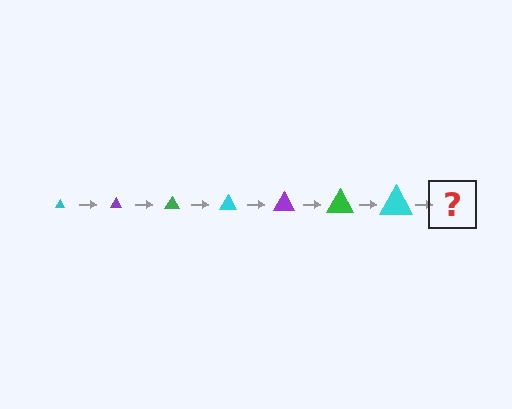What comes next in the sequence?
The next element should be a purple triangle, larger than the previous one.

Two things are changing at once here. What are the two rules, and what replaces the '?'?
The two rules are that the triangle grows larger each step and the color cycles through cyan, purple, and green. The '?' should be a purple triangle, larger than the previous one.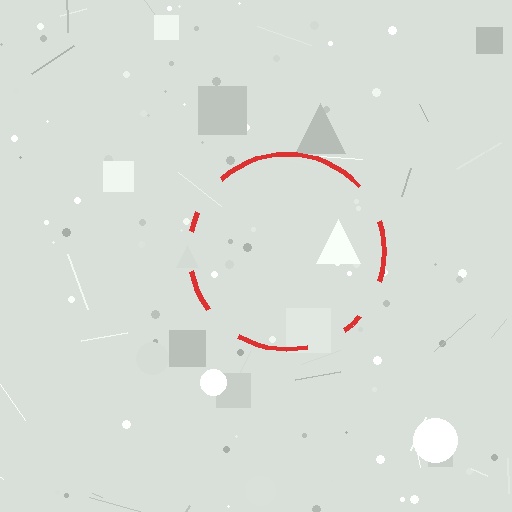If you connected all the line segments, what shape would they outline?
They would outline a circle.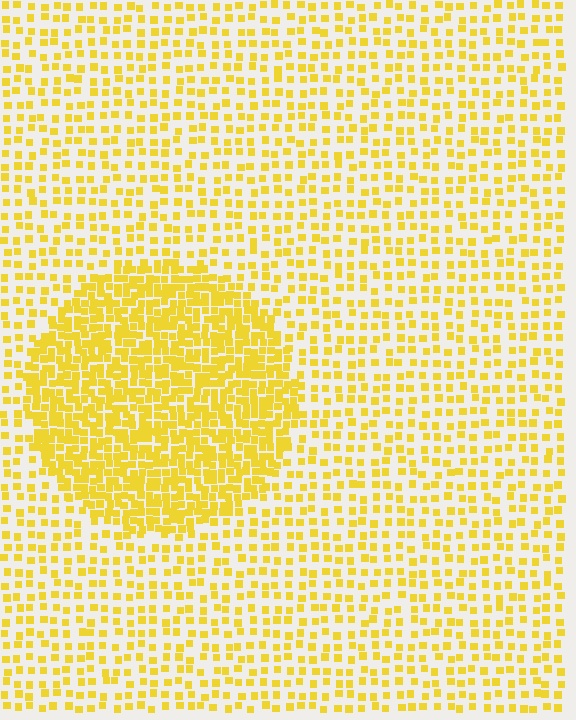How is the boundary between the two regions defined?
The boundary is defined by a change in element density (approximately 2.3x ratio). All elements are the same color, size, and shape.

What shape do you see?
I see a circle.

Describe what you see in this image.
The image contains small yellow elements arranged at two different densities. A circle-shaped region is visible where the elements are more densely packed than the surrounding area.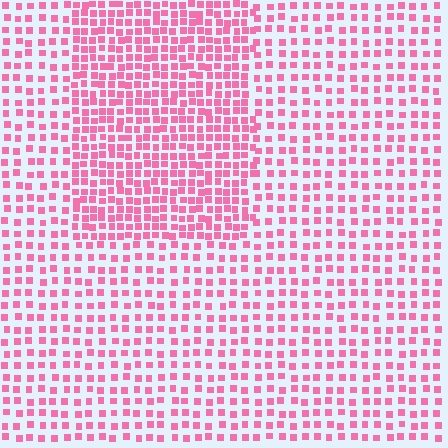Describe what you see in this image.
The image contains small pink elements arranged at two different densities. A rectangle-shaped region is visible where the elements are more densely packed than the surrounding area.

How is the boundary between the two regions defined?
The boundary is defined by a change in element density (approximately 1.8x ratio). All elements are the same color, size, and shape.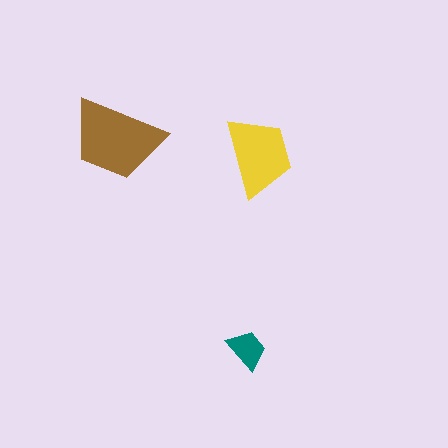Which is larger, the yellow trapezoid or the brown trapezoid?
The brown one.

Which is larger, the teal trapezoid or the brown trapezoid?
The brown one.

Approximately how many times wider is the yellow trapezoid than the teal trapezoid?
About 2 times wider.